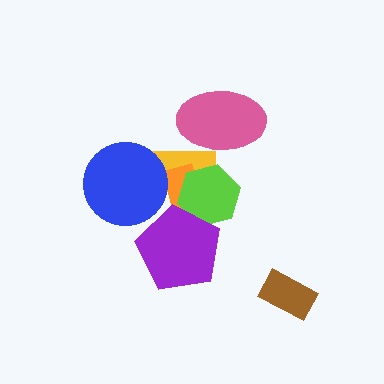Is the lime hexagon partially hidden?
Yes, it is partially covered by another shape.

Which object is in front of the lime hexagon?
The purple pentagon is in front of the lime hexagon.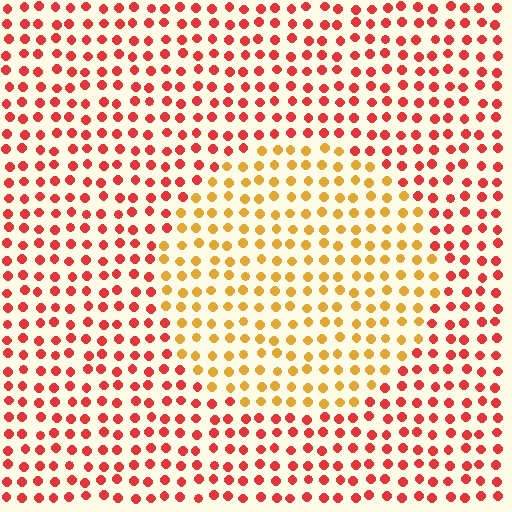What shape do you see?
I see a circle.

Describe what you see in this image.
The image is filled with small red elements in a uniform arrangement. A circle-shaped region is visible where the elements are tinted to a slightly different hue, forming a subtle color boundary.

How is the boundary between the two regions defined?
The boundary is defined purely by a slight shift in hue (about 42 degrees). Spacing, size, and orientation are identical on both sides.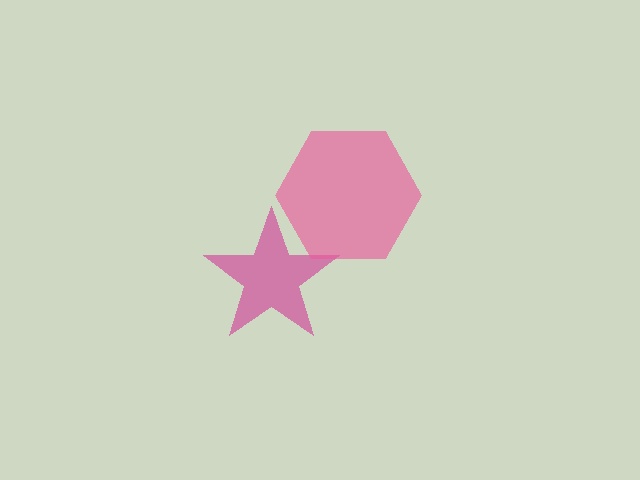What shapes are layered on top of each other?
The layered shapes are: a magenta star, a pink hexagon.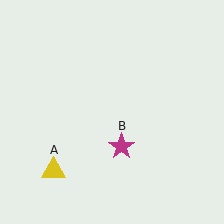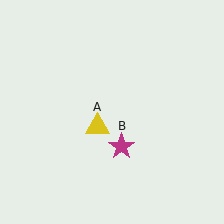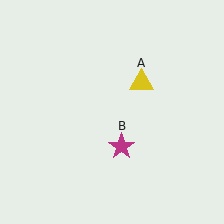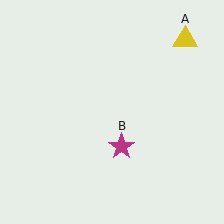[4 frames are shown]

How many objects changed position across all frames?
1 object changed position: yellow triangle (object A).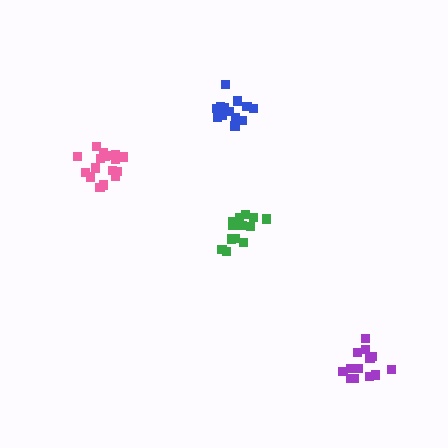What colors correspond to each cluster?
The clusters are colored: blue, green, purple, pink.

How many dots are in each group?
Group 1: 13 dots, Group 2: 14 dots, Group 3: 13 dots, Group 4: 17 dots (57 total).